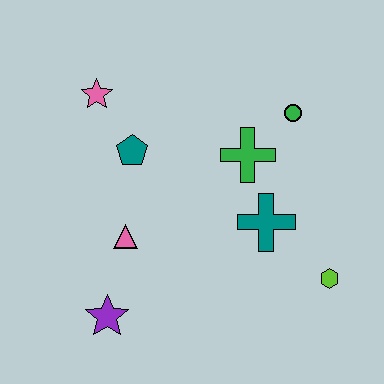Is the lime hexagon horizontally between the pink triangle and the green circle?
No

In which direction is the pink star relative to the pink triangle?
The pink star is above the pink triangle.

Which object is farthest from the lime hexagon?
The pink star is farthest from the lime hexagon.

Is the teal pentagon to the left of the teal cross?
Yes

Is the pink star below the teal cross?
No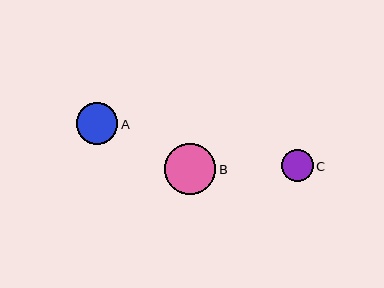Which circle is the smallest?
Circle C is the smallest with a size of approximately 32 pixels.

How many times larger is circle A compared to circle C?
Circle A is approximately 1.3 times the size of circle C.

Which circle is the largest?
Circle B is the largest with a size of approximately 51 pixels.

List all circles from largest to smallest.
From largest to smallest: B, A, C.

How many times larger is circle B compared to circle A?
Circle B is approximately 1.2 times the size of circle A.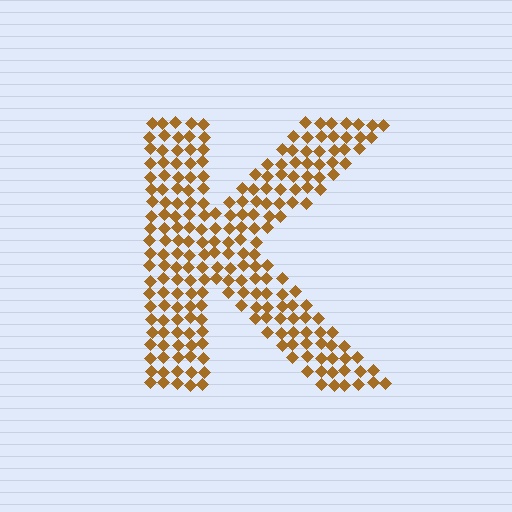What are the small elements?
The small elements are diamonds.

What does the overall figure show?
The overall figure shows the letter K.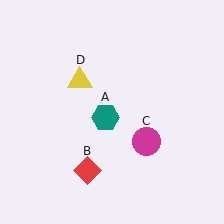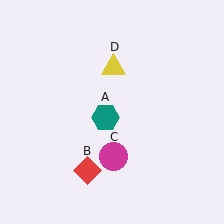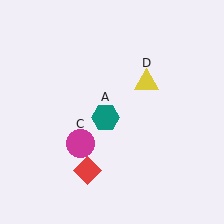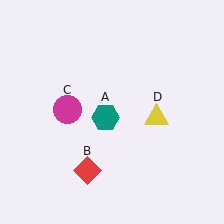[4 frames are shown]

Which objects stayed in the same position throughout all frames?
Teal hexagon (object A) and red diamond (object B) remained stationary.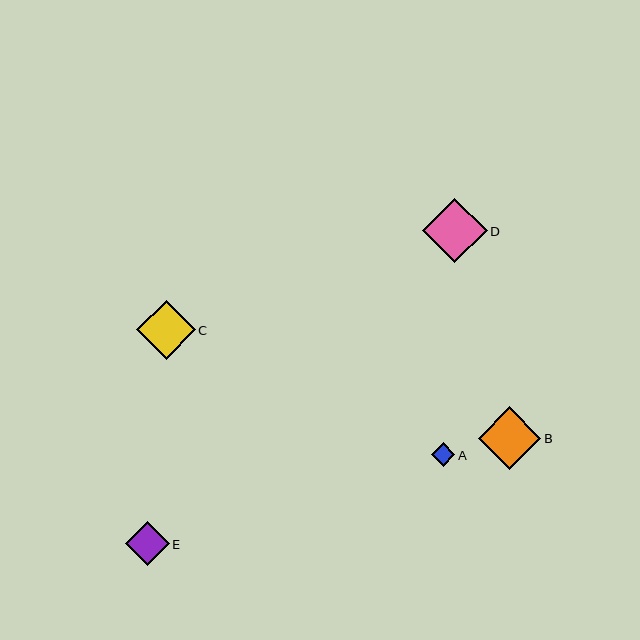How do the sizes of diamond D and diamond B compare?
Diamond D and diamond B are approximately the same size.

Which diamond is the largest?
Diamond D is the largest with a size of approximately 65 pixels.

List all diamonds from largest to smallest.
From largest to smallest: D, B, C, E, A.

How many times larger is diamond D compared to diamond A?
Diamond D is approximately 2.7 times the size of diamond A.